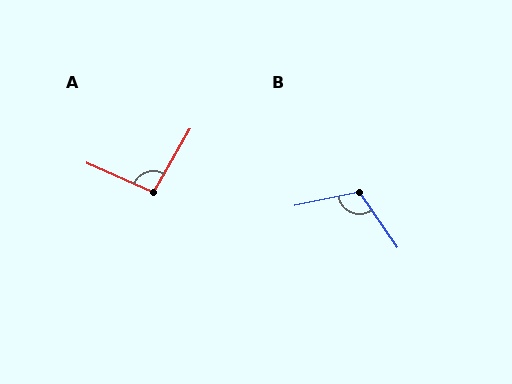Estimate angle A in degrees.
Approximately 96 degrees.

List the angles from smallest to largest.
A (96°), B (113°).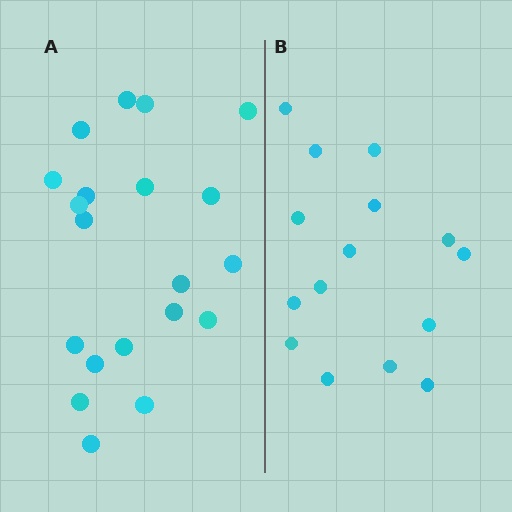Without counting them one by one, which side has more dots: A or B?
Region A (the left region) has more dots.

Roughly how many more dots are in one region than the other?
Region A has about 5 more dots than region B.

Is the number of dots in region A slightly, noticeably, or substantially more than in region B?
Region A has noticeably more, but not dramatically so. The ratio is roughly 1.3 to 1.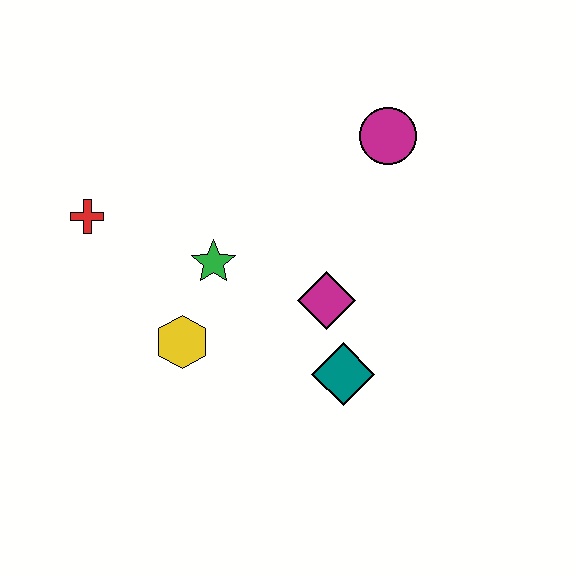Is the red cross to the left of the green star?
Yes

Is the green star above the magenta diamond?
Yes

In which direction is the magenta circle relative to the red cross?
The magenta circle is to the right of the red cross.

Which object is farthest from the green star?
The magenta circle is farthest from the green star.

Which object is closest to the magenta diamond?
The teal diamond is closest to the magenta diamond.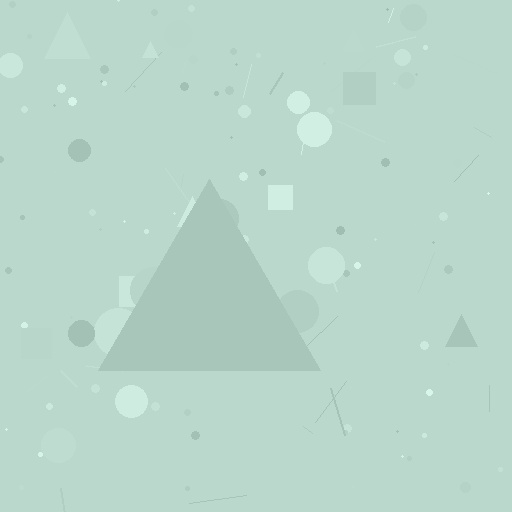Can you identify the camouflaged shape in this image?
The camouflaged shape is a triangle.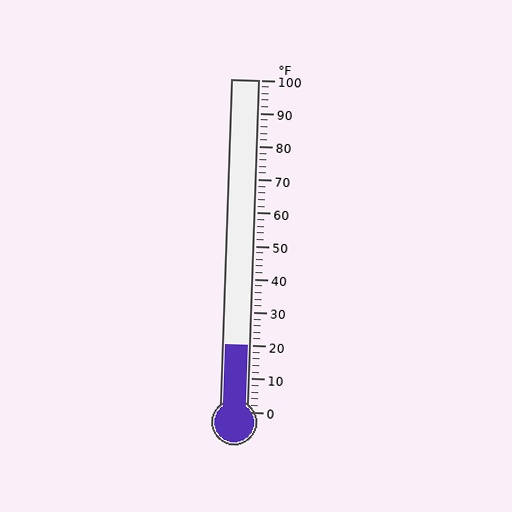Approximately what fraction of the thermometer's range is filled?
The thermometer is filled to approximately 20% of its range.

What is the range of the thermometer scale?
The thermometer scale ranges from 0°F to 100°F.